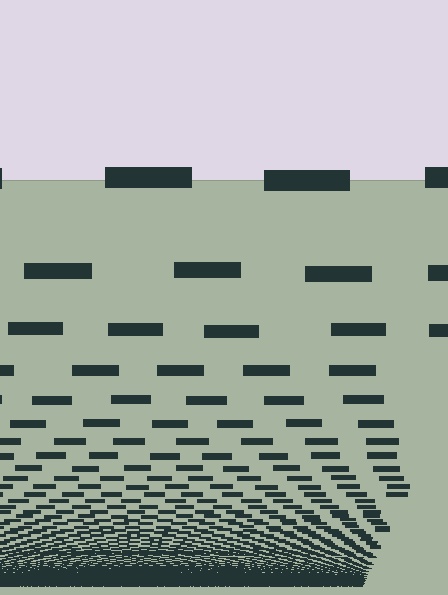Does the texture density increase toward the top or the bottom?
Density increases toward the bottom.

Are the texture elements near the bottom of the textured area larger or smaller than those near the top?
Smaller. The gradient is inverted — elements near the bottom are smaller and denser.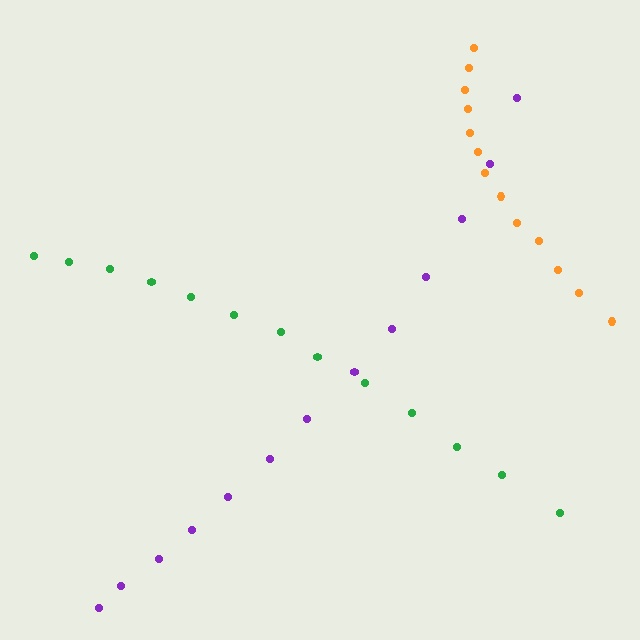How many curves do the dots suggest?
There are 3 distinct paths.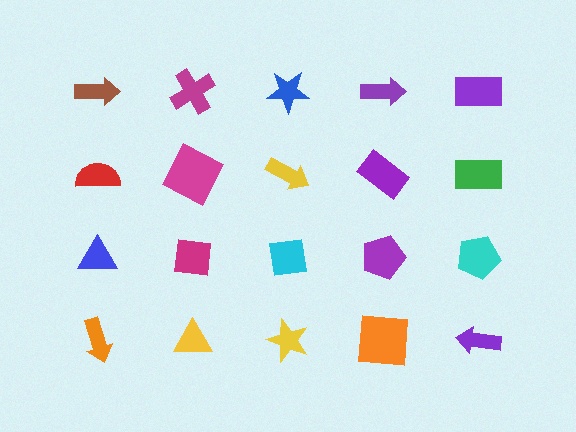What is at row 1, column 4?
A purple arrow.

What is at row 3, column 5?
A cyan pentagon.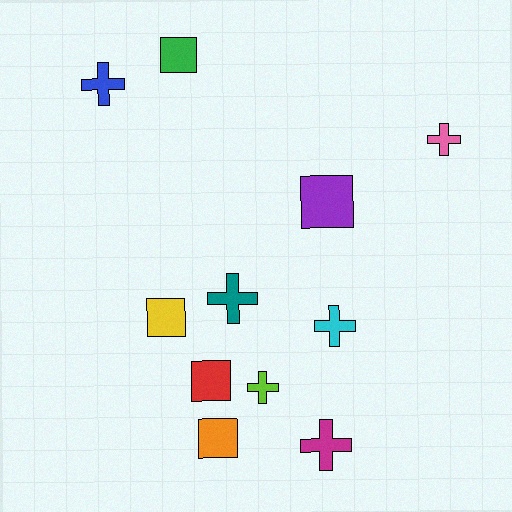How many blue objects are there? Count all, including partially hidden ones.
There is 1 blue object.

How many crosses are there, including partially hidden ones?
There are 6 crosses.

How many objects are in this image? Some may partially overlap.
There are 11 objects.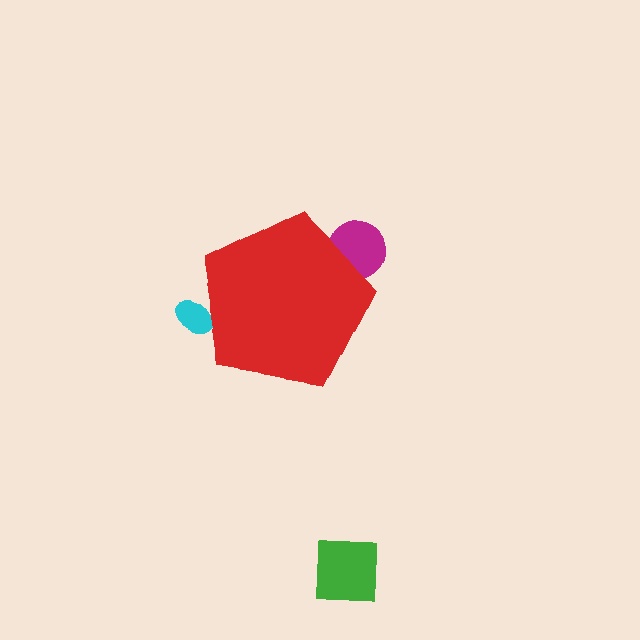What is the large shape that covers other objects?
A red pentagon.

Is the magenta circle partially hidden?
Yes, the magenta circle is partially hidden behind the red pentagon.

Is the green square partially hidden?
No, the green square is fully visible.